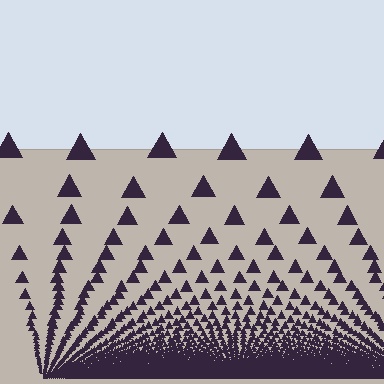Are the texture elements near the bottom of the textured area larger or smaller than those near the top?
Smaller. The gradient is inverted — elements near the bottom are smaller and denser.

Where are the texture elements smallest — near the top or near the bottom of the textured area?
Near the bottom.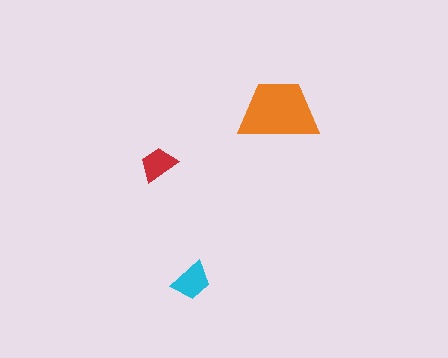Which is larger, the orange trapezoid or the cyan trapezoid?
The orange one.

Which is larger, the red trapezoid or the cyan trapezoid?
The cyan one.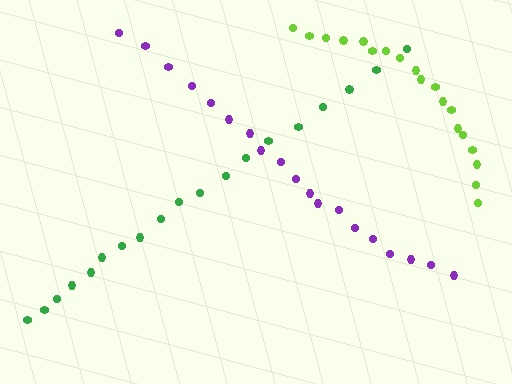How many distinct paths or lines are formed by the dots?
There are 3 distinct paths.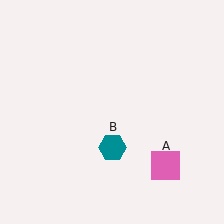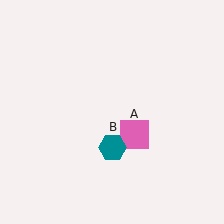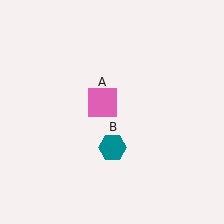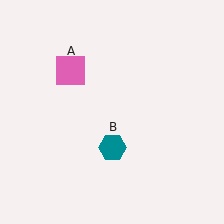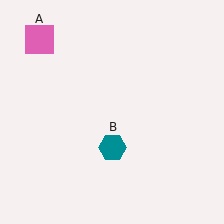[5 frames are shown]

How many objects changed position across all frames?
1 object changed position: pink square (object A).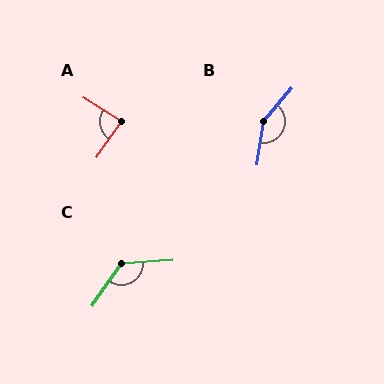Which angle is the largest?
B, at approximately 148 degrees.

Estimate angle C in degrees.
Approximately 128 degrees.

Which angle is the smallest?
A, at approximately 87 degrees.